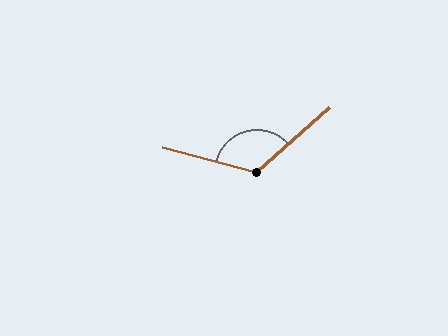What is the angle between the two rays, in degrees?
Approximately 123 degrees.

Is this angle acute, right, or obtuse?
It is obtuse.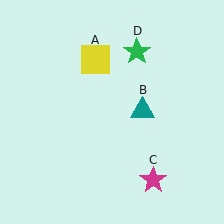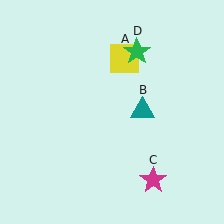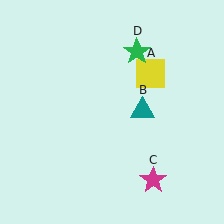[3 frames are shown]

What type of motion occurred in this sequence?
The yellow square (object A) rotated clockwise around the center of the scene.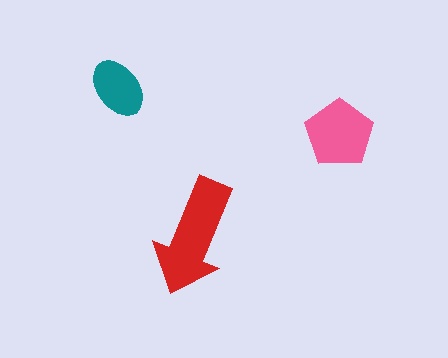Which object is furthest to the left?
The teal ellipse is leftmost.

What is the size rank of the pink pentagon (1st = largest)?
2nd.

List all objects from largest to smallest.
The red arrow, the pink pentagon, the teal ellipse.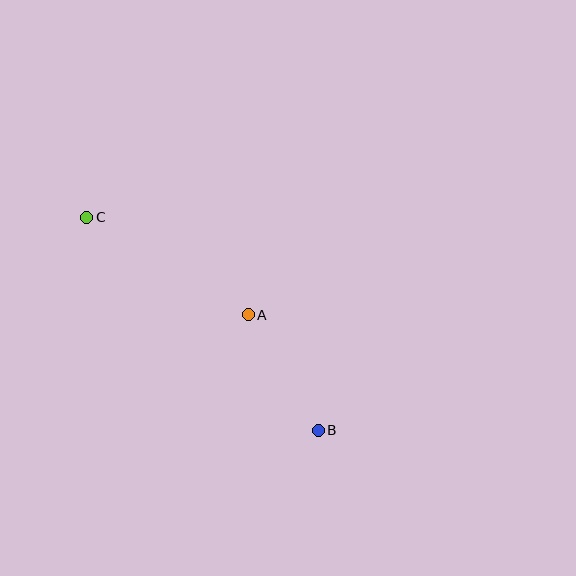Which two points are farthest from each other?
Points B and C are farthest from each other.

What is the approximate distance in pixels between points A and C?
The distance between A and C is approximately 189 pixels.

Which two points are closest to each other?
Points A and B are closest to each other.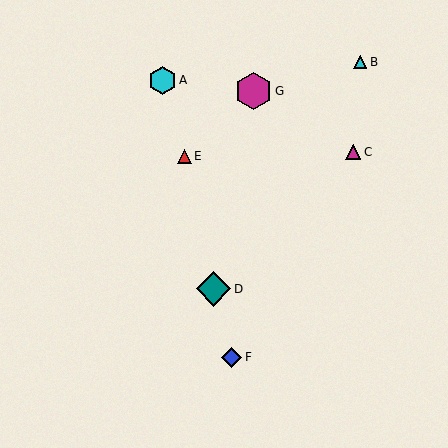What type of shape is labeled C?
Shape C is a magenta triangle.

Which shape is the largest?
The magenta hexagon (labeled G) is the largest.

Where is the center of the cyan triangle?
The center of the cyan triangle is at (360, 62).